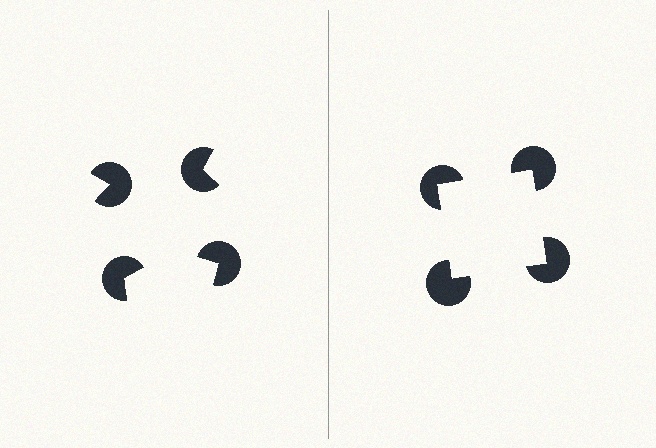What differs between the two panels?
The pac-man discs are positioned identically on both sides; only the wedge orientations differ. On the right they align to a square; on the left they are misaligned.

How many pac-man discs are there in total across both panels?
8 — 4 on each side.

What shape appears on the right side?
An illusory square.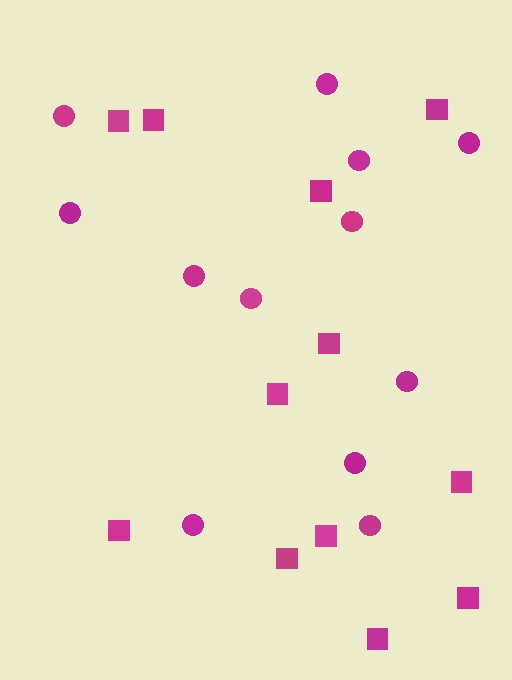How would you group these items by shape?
There are 2 groups: one group of circles (12) and one group of squares (12).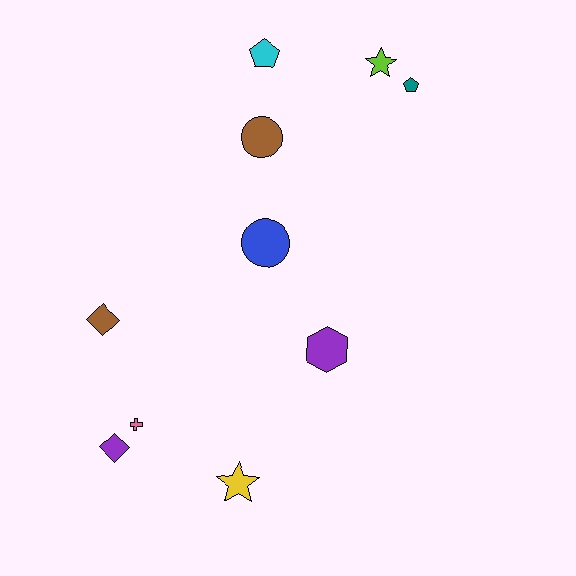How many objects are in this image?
There are 10 objects.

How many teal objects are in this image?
There is 1 teal object.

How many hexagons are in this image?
There is 1 hexagon.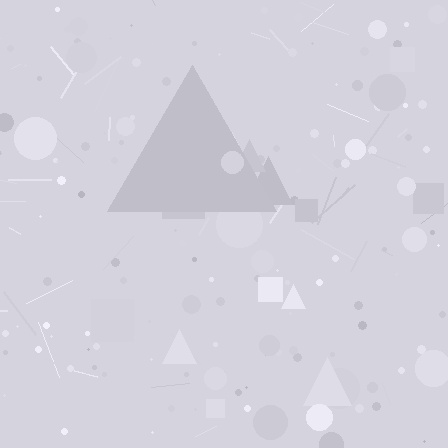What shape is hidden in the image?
A triangle is hidden in the image.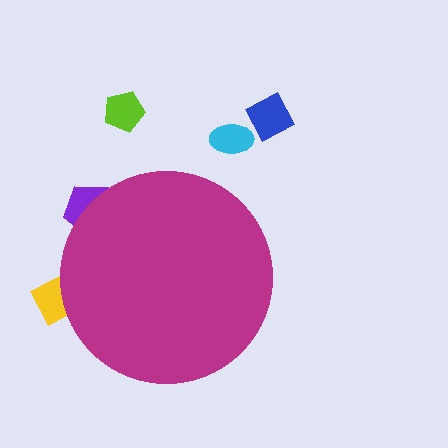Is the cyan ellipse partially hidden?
No, the cyan ellipse is fully visible.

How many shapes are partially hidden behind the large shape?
2 shapes are partially hidden.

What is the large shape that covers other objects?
A magenta circle.